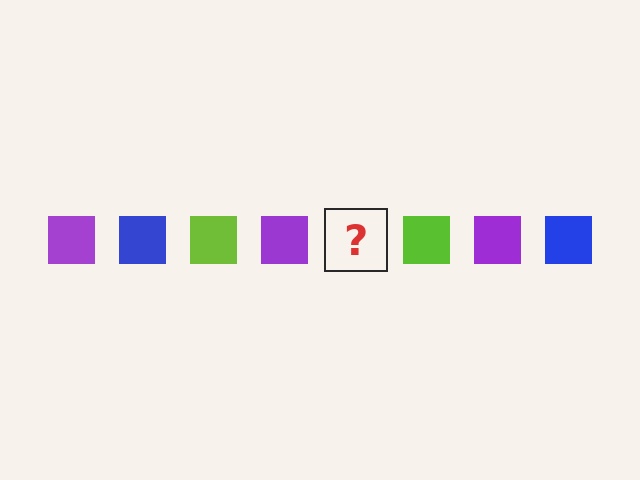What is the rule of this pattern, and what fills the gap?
The rule is that the pattern cycles through purple, blue, lime squares. The gap should be filled with a blue square.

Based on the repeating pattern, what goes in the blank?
The blank should be a blue square.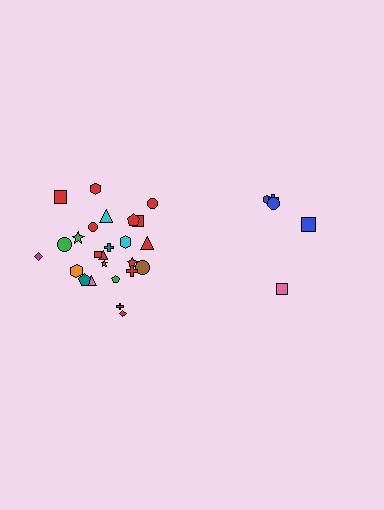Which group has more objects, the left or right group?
The left group.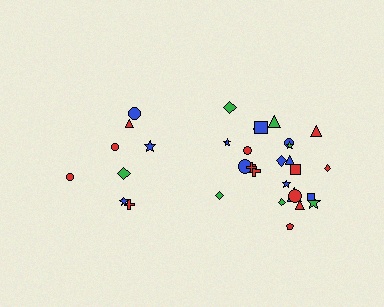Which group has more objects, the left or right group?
The right group.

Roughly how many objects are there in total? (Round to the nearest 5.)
Roughly 35 objects in total.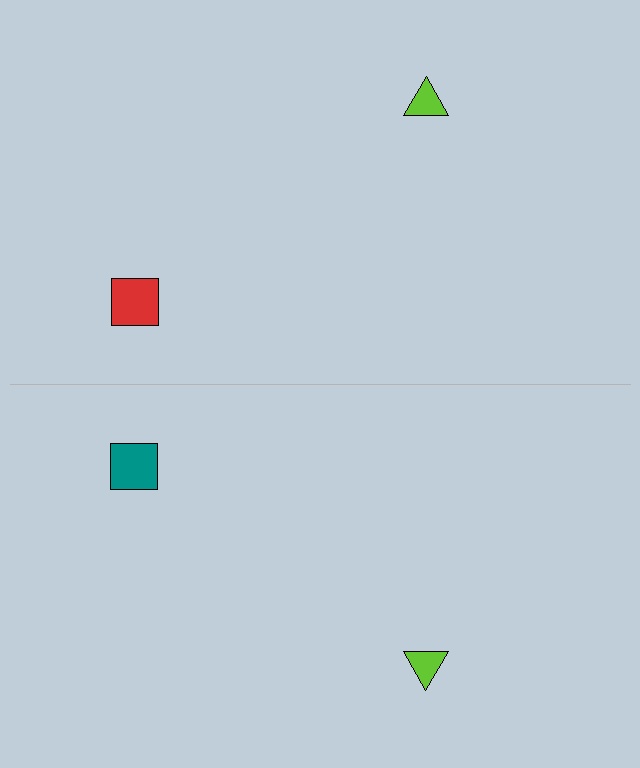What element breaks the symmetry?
The teal square on the bottom side breaks the symmetry — its mirror counterpart is red.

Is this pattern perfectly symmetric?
No, the pattern is not perfectly symmetric. The teal square on the bottom side breaks the symmetry — its mirror counterpart is red.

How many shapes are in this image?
There are 4 shapes in this image.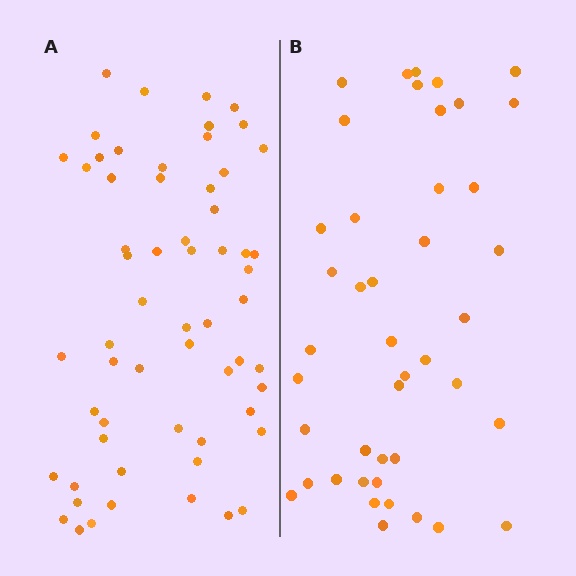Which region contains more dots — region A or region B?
Region A (the left region) has more dots.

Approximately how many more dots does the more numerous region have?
Region A has approximately 15 more dots than region B.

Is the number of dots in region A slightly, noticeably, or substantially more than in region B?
Region A has noticeably more, but not dramatically so. The ratio is roughly 1.4 to 1.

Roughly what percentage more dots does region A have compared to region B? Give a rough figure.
About 40% more.